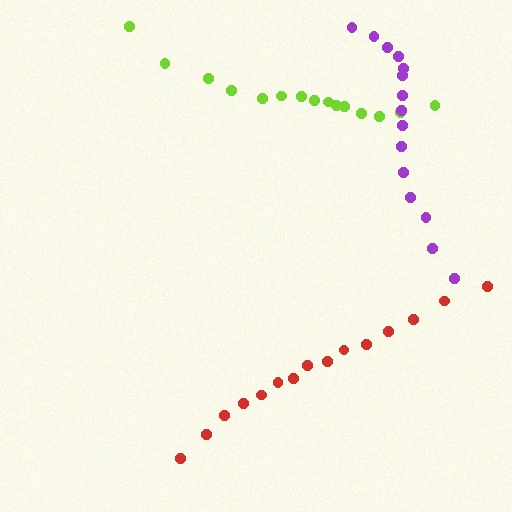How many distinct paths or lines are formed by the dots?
There are 3 distinct paths.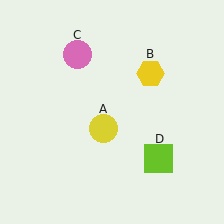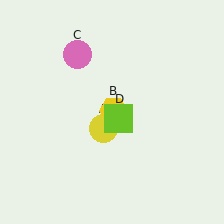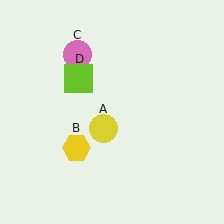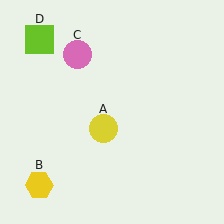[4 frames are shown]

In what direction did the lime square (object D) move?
The lime square (object D) moved up and to the left.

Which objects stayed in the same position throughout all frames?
Yellow circle (object A) and pink circle (object C) remained stationary.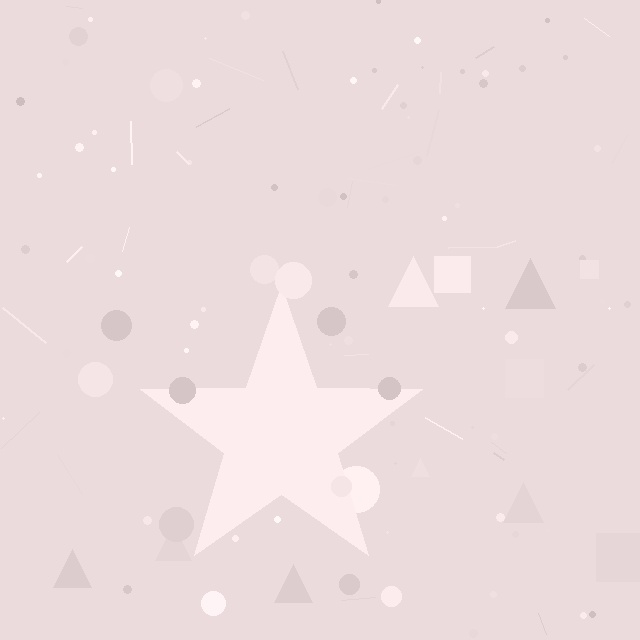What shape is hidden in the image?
A star is hidden in the image.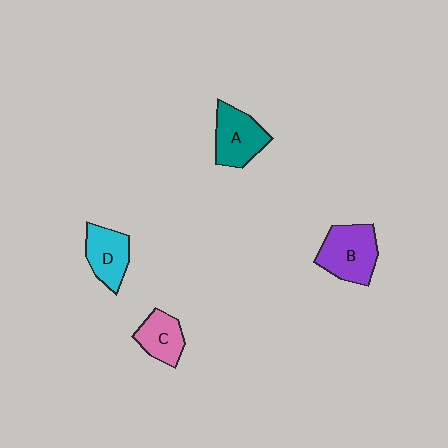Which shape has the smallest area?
Shape C (pink).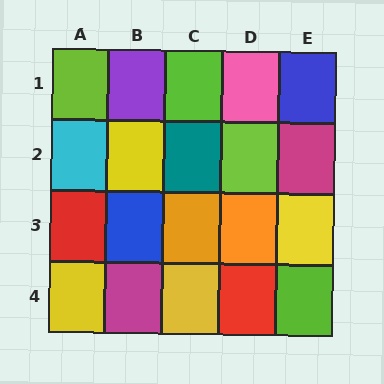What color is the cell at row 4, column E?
Lime.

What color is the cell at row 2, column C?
Teal.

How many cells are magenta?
2 cells are magenta.